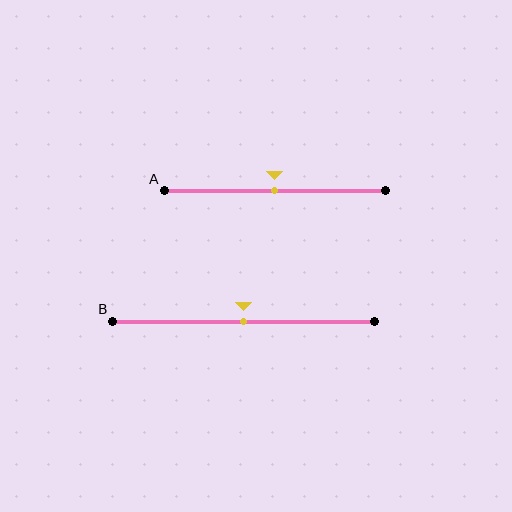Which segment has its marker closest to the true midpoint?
Segment A has its marker closest to the true midpoint.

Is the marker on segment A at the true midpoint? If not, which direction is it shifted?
Yes, the marker on segment A is at the true midpoint.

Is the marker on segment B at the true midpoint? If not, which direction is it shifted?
Yes, the marker on segment B is at the true midpoint.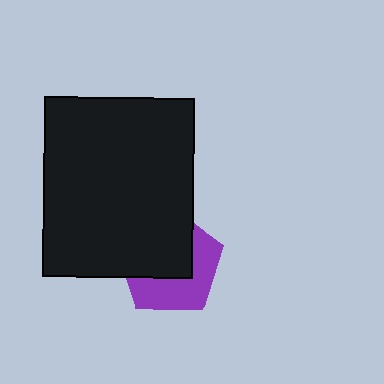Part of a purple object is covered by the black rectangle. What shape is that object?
It is a pentagon.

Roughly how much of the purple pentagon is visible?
About half of it is visible (roughly 46%).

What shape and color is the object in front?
The object in front is a black rectangle.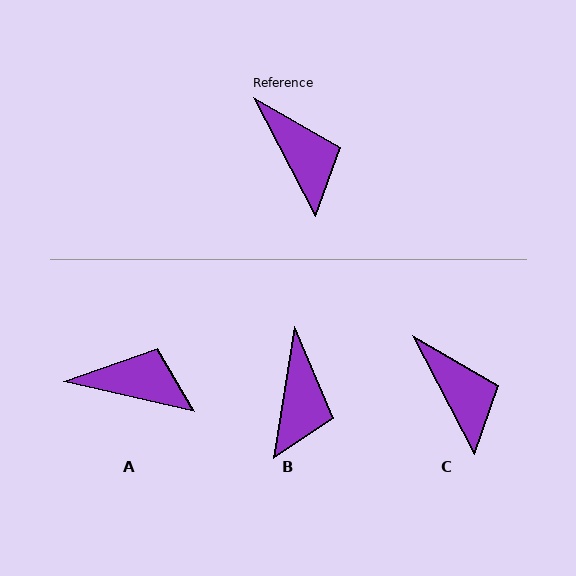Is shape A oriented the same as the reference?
No, it is off by about 50 degrees.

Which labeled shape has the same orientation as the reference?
C.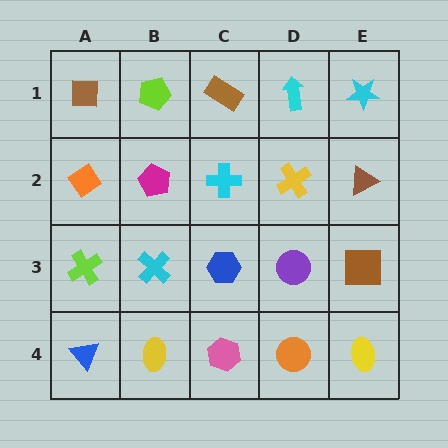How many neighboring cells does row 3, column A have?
3.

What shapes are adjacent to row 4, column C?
A blue hexagon (row 3, column C), a yellow ellipse (row 4, column B), an orange circle (row 4, column D).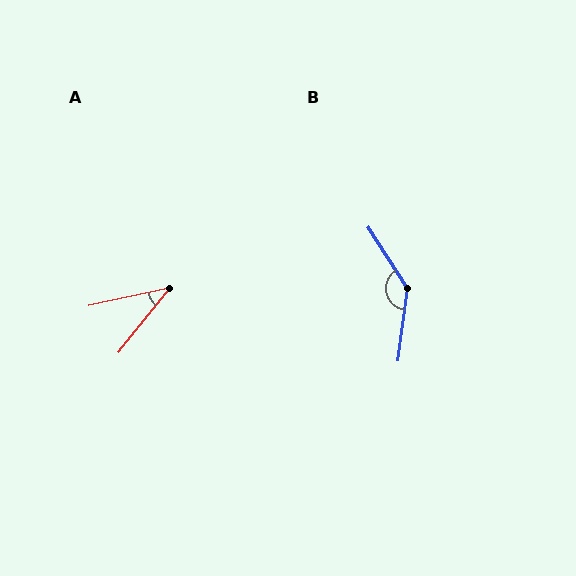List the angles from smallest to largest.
A (39°), B (140°).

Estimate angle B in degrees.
Approximately 140 degrees.